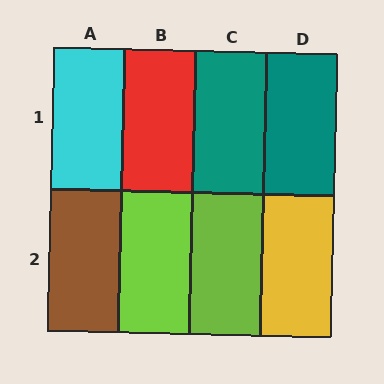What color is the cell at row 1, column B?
Red.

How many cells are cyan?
1 cell is cyan.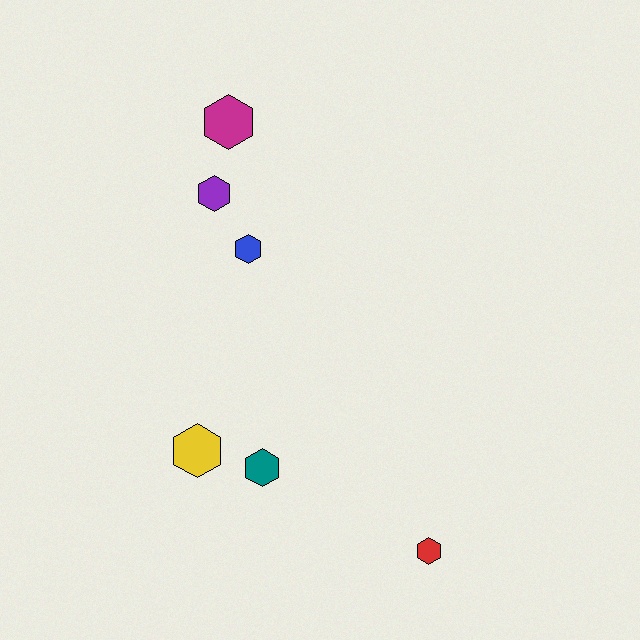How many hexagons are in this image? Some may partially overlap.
There are 6 hexagons.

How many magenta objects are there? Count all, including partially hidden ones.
There is 1 magenta object.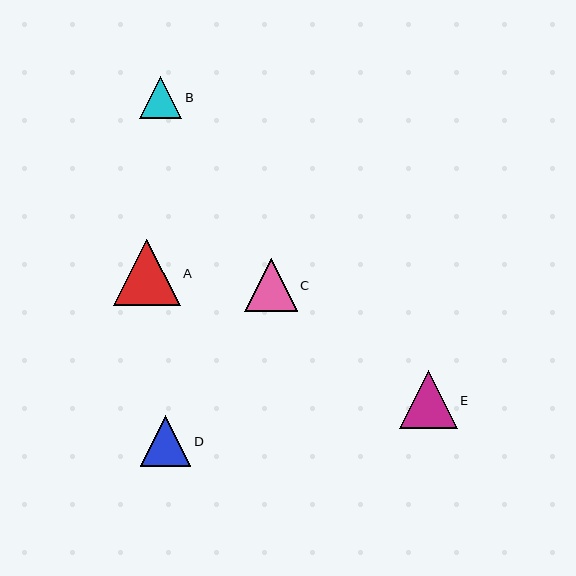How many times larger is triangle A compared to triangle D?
Triangle A is approximately 1.3 times the size of triangle D.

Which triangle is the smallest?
Triangle B is the smallest with a size of approximately 42 pixels.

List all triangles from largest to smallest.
From largest to smallest: A, E, C, D, B.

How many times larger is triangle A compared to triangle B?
Triangle A is approximately 1.6 times the size of triangle B.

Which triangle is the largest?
Triangle A is the largest with a size of approximately 67 pixels.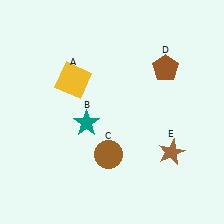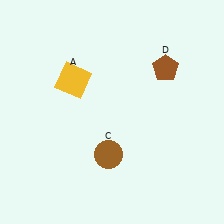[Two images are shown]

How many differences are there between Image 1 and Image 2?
There are 2 differences between the two images.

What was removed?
The teal star (B), the brown star (E) were removed in Image 2.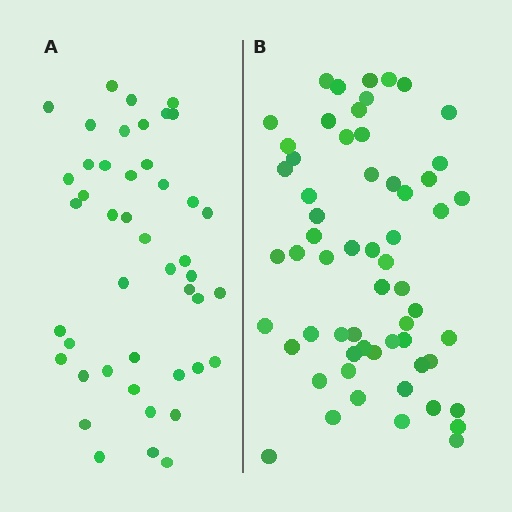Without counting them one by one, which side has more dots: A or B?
Region B (the right region) has more dots.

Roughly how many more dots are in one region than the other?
Region B has approximately 15 more dots than region A.